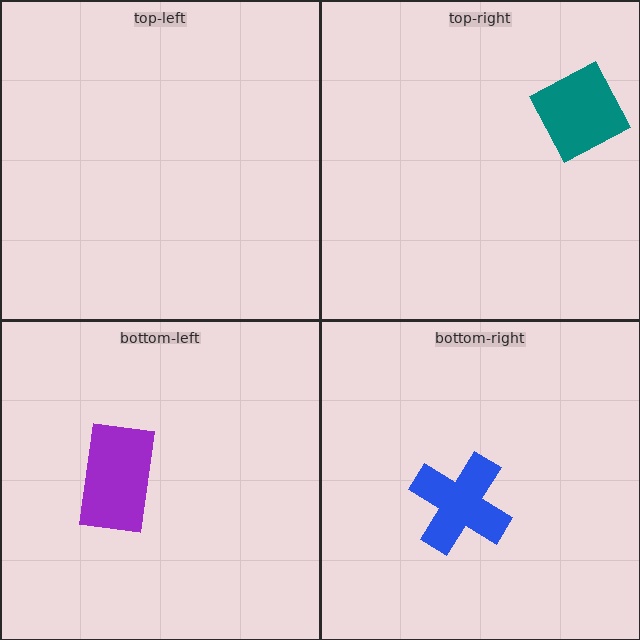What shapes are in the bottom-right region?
The blue cross.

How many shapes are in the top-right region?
1.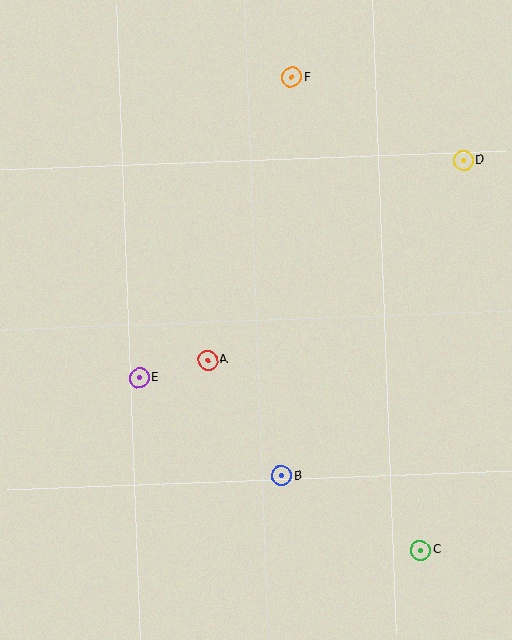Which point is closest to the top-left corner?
Point F is closest to the top-left corner.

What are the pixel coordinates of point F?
Point F is at (292, 77).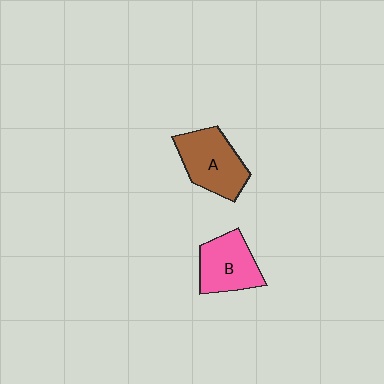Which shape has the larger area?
Shape A (brown).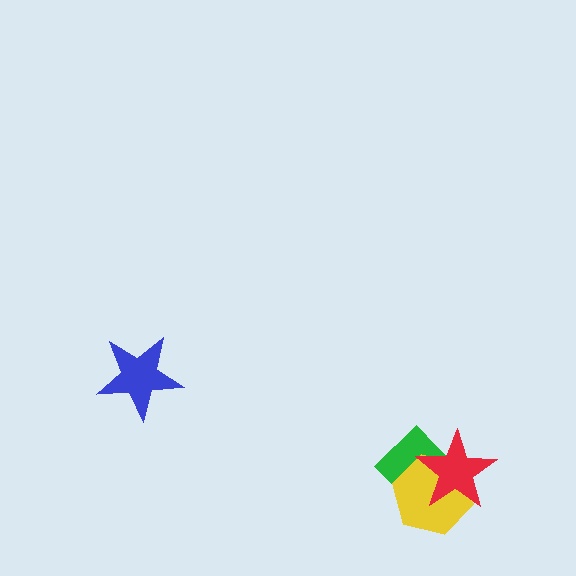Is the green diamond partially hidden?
Yes, it is partially covered by another shape.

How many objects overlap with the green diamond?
2 objects overlap with the green diamond.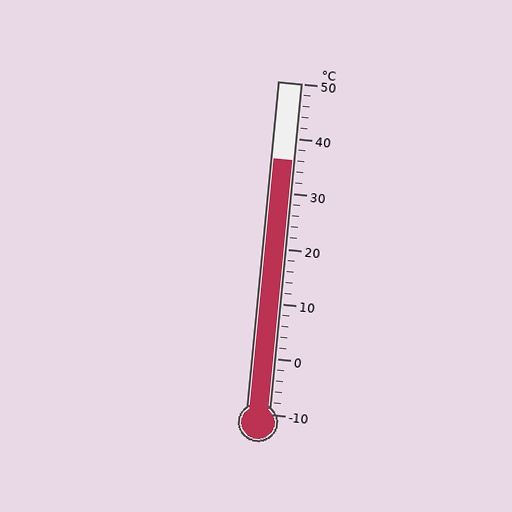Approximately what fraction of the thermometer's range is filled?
The thermometer is filled to approximately 75% of its range.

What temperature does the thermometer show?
The thermometer shows approximately 36°C.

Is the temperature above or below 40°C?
The temperature is below 40°C.